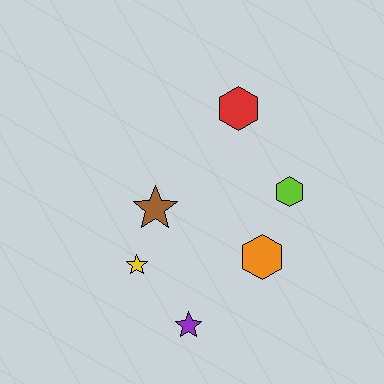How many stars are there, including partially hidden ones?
There are 3 stars.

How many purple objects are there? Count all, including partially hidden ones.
There is 1 purple object.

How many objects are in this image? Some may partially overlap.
There are 6 objects.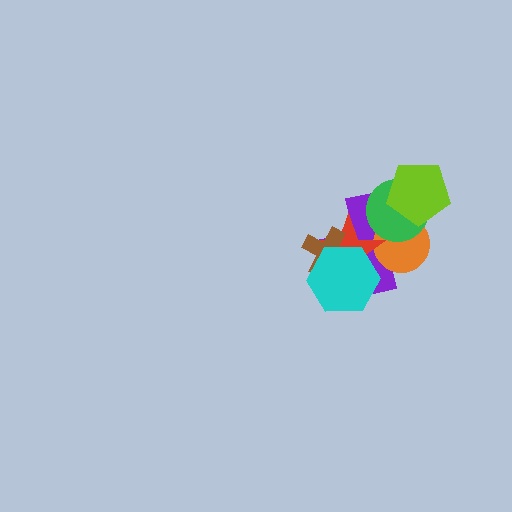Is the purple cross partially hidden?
Yes, it is partially covered by another shape.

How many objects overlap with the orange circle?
4 objects overlap with the orange circle.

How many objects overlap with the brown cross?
3 objects overlap with the brown cross.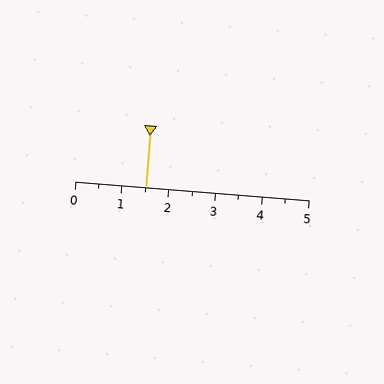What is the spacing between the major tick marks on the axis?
The major ticks are spaced 1 apart.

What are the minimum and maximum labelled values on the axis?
The axis runs from 0 to 5.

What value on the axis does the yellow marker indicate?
The marker indicates approximately 1.5.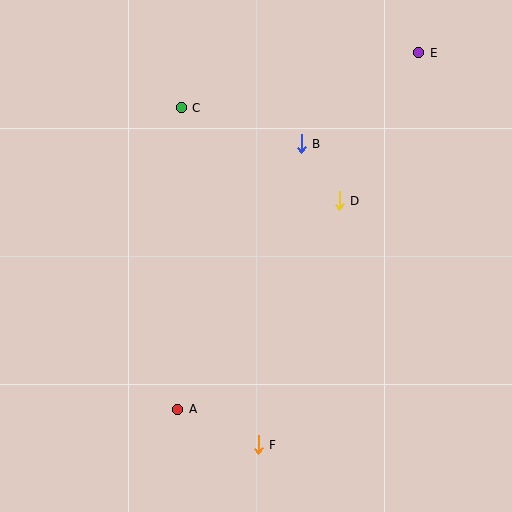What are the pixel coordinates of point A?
Point A is at (178, 409).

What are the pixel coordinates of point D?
Point D is at (339, 201).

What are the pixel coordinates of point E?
Point E is at (419, 53).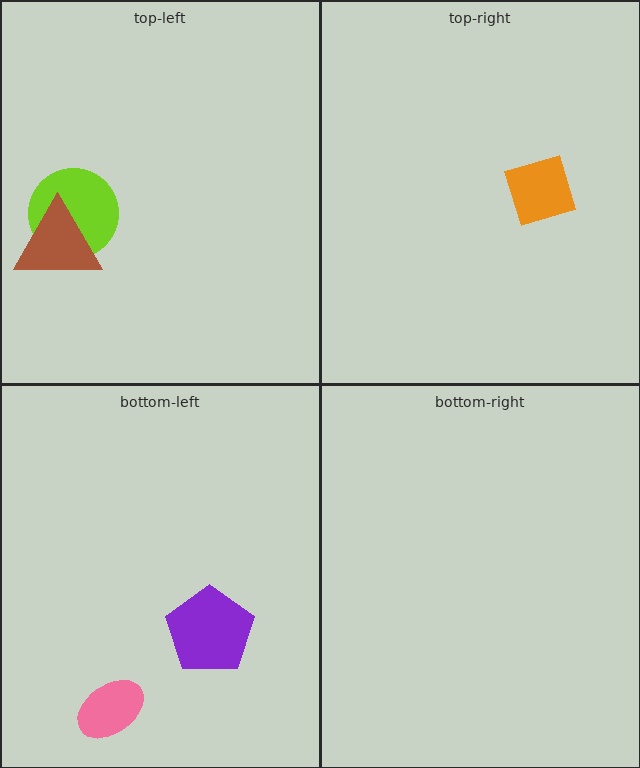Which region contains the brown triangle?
The top-left region.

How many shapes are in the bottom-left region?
2.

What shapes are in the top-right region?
The orange diamond.